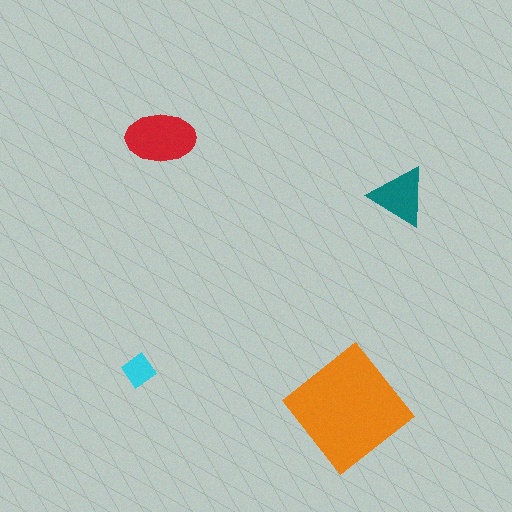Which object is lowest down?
The orange diamond is bottommost.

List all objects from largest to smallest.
The orange diamond, the red ellipse, the teal triangle, the cyan diamond.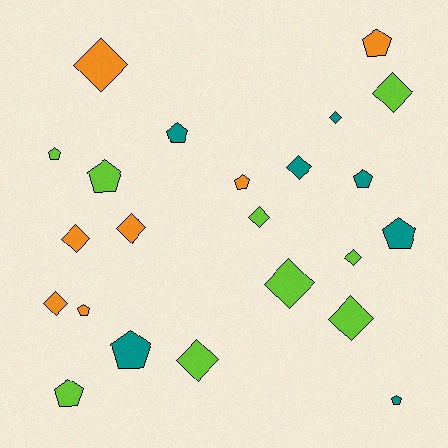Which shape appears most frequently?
Diamond, with 12 objects.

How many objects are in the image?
There are 23 objects.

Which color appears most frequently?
Lime, with 9 objects.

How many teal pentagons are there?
There are 5 teal pentagons.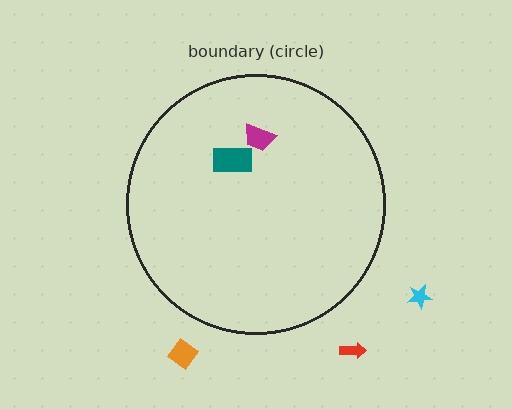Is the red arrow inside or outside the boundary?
Outside.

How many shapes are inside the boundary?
2 inside, 3 outside.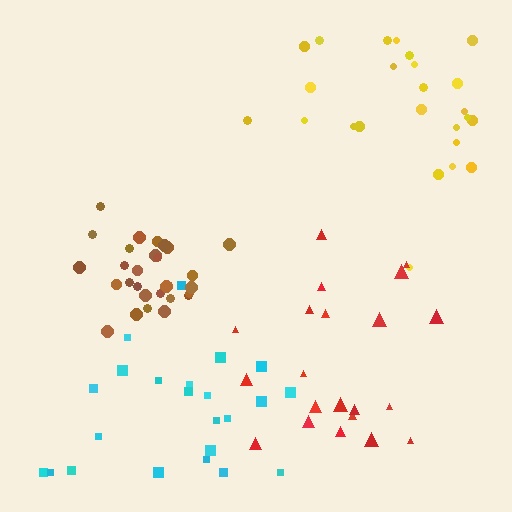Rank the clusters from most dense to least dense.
brown, red, cyan, yellow.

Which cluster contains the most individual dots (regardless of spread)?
Brown (29).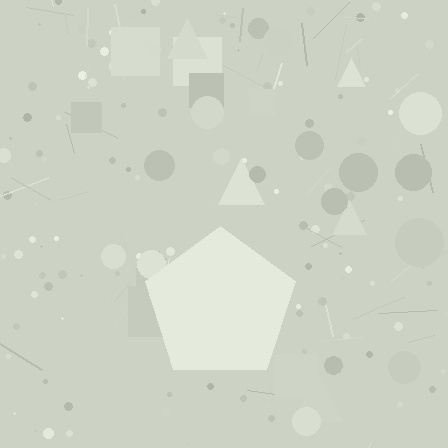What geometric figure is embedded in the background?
A pentagon is embedded in the background.